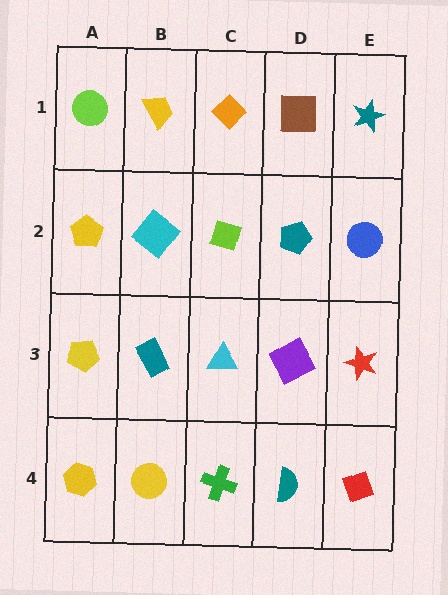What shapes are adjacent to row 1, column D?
A teal pentagon (row 2, column D), an orange diamond (row 1, column C), a teal star (row 1, column E).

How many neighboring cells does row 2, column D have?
4.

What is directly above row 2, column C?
An orange diamond.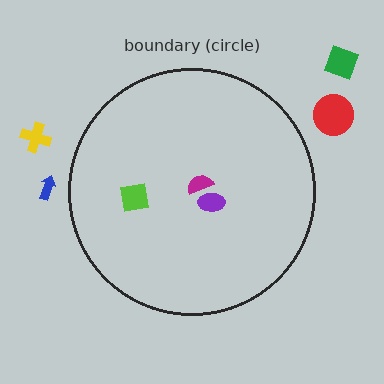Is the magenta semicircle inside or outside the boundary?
Inside.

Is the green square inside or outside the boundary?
Outside.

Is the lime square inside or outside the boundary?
Inside.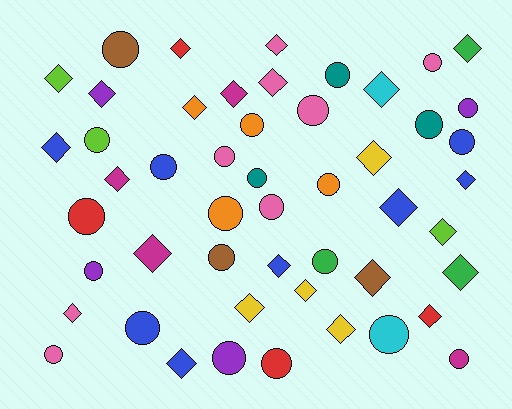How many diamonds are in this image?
There are 25 diamonds.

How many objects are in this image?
There are 50 objects.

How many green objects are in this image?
There are 3 green objects.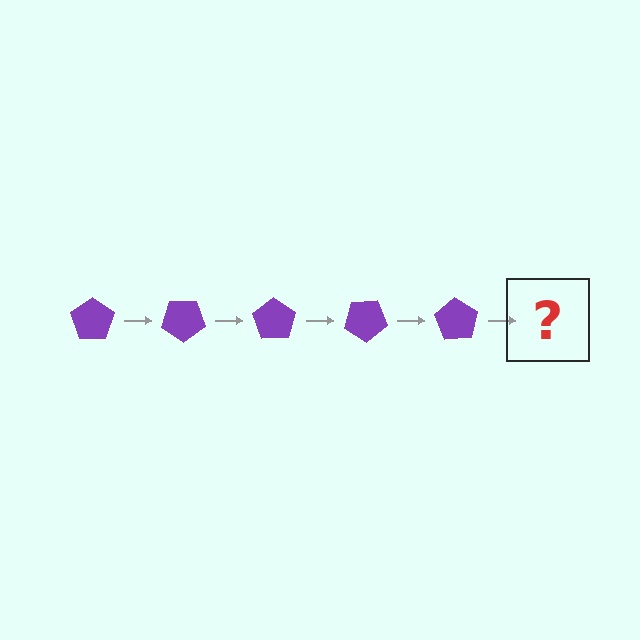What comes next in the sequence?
The next element should be a purple pentagon rotated 175 degrees.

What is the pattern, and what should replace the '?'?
The pattern is that the pentagon rotates 35 degrees each step. The '?' should be a purple pentagon rotated 175 degrees.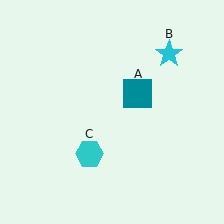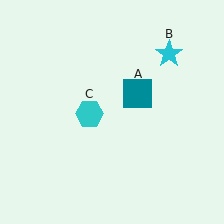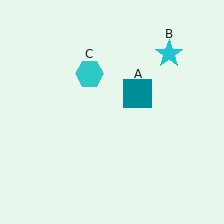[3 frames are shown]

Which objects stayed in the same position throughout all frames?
Teal square (object A) and cyan star (object B) remained stationary.